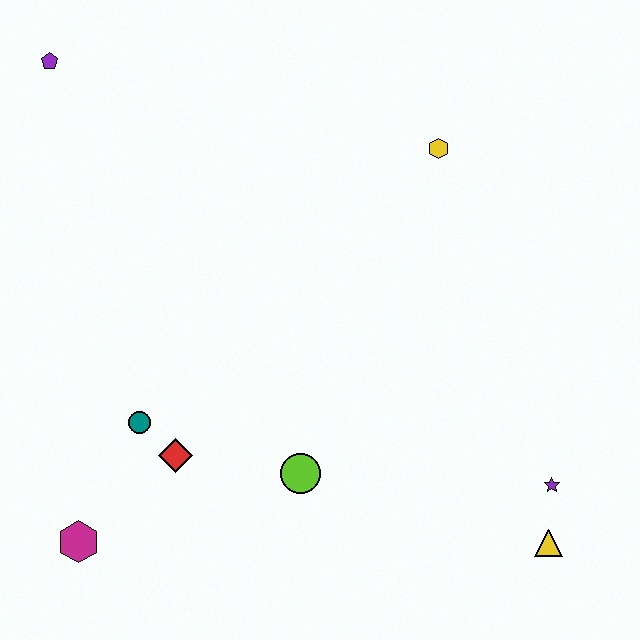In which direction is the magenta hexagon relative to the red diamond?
The magenta hexagon is to the left of the red diamond.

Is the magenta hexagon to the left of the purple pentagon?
No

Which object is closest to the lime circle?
The red diamond is closest to the lime circle.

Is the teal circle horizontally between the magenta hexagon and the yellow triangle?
Yes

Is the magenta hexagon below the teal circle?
Yes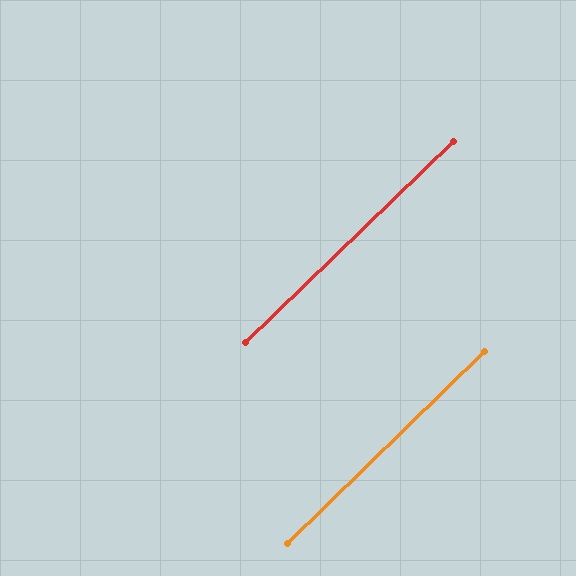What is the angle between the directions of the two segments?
Approximately 0 degrees.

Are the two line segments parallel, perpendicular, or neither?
Parallel — their directions differ by only 0.0°.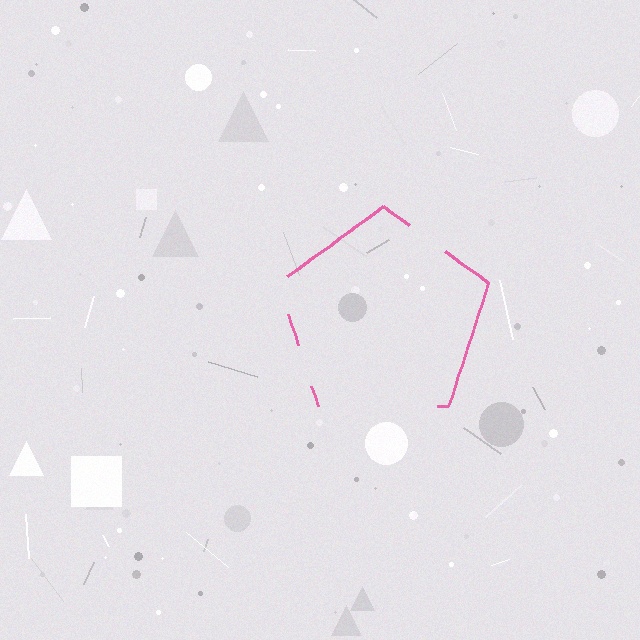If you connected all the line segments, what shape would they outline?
They would outline a pentagon.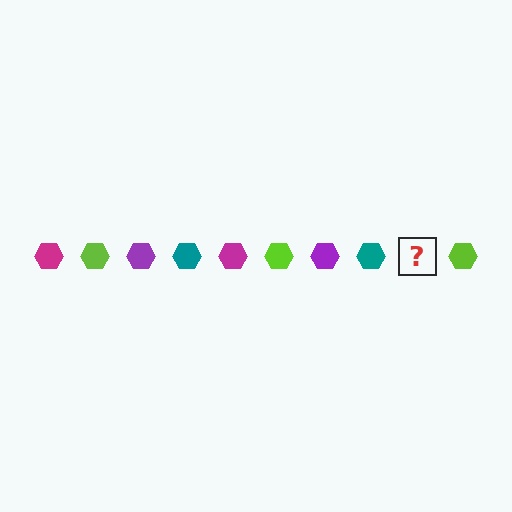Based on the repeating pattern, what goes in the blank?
The blank should be a magenta hexagon.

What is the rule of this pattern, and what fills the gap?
The rule is that the pattern cycles through magenta, lime, purple, teal hexagons. The gap should be filled with a magenta hexagon.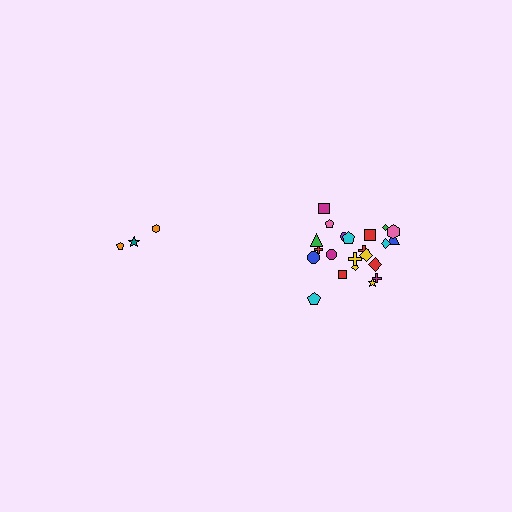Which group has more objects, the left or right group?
The right group.